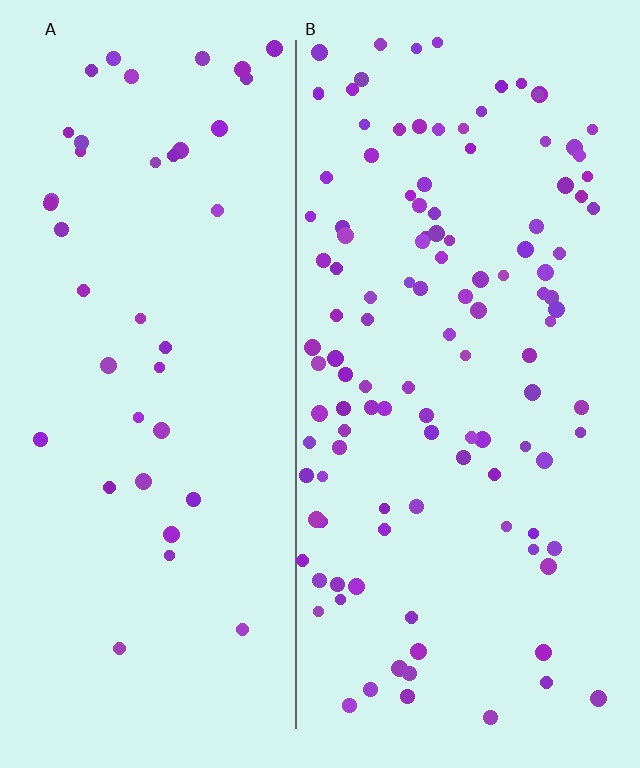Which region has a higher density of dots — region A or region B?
B (the right).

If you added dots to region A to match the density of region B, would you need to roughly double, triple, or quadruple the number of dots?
Approximately triple.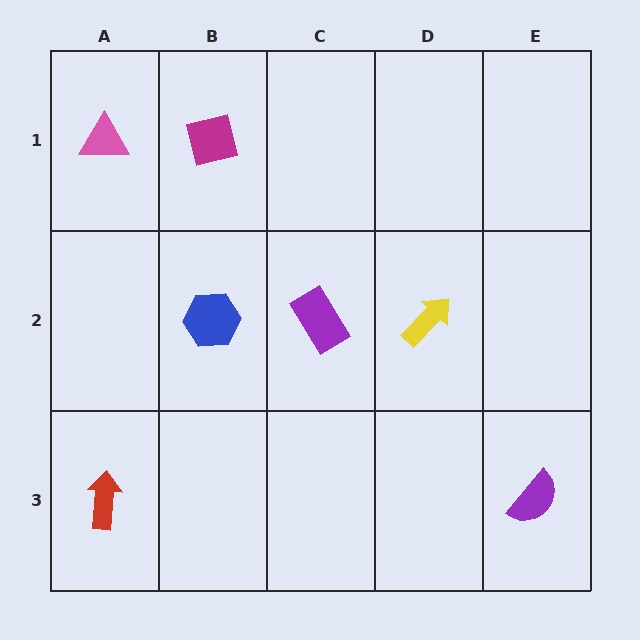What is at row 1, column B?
A magenta square.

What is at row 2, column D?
A yellow arrow.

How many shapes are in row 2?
3 shapes.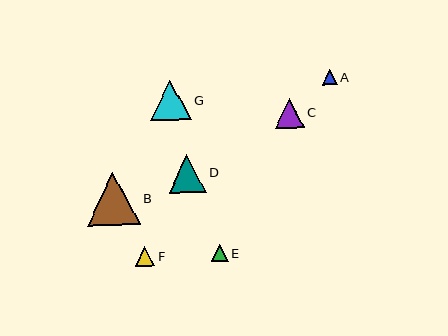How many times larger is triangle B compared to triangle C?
Triangle B is approximately 1.8 times the size of triangle C.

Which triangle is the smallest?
Triangle A is the smallest with a size of approximately 15 pixels.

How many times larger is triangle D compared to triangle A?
Triangle D is approximately 2.5 times the size of triangle A.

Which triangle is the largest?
Triangle B is the largest with a size of approximately 53 pixels.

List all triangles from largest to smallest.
From largest to smallest: B, G, D, C, F, E, A.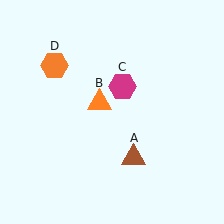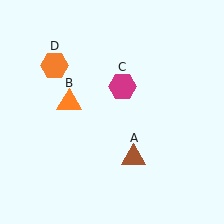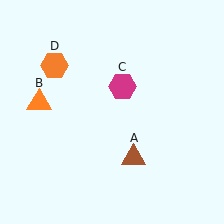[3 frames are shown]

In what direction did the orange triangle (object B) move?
The orange triangle (object B) moved left.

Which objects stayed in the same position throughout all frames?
Brown triangle (object A) and magenta hexagon (object C) and orange hexagon (object D) remained stationary.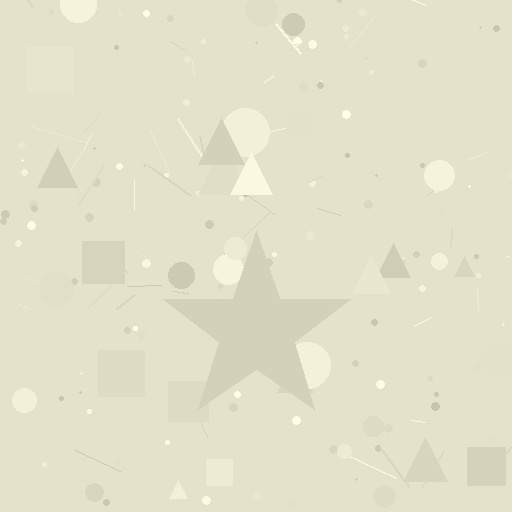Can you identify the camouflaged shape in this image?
The camouflaged shape is a star.